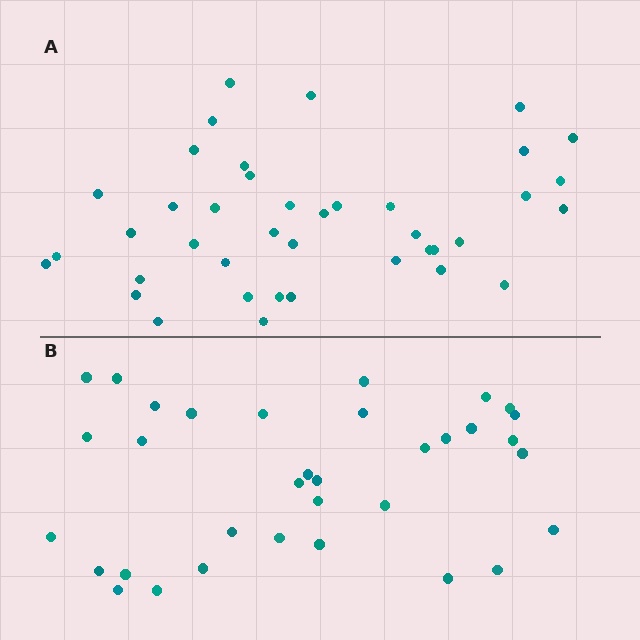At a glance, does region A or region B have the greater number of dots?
Region A (the top region) has more dots.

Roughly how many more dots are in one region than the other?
Region A has about 6 more dots than region B.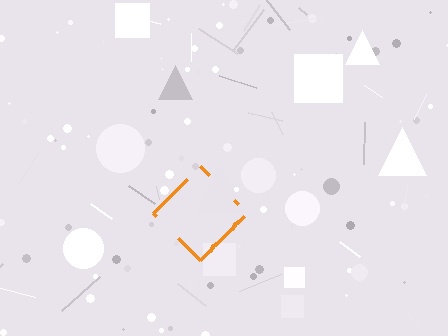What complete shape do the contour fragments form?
The contour fragments form a diamond.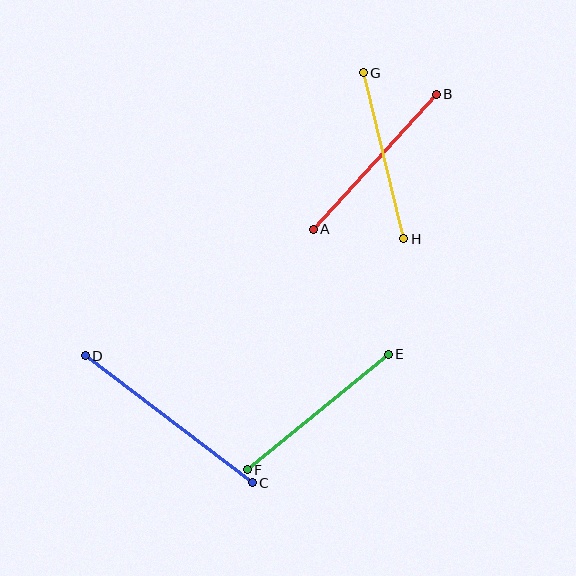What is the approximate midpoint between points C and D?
The midpoint is at approximately (169, 419) pixels.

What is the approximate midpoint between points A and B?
The midpoint is at approximately (375, 162) pixels.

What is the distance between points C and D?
The distance is approximately 210 pixels.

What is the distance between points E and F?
The distance is approximately 182 pixels.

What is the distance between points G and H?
The distance is approximately 171 pixels.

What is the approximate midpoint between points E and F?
The midpoint is at approximately (318, 412) pixels.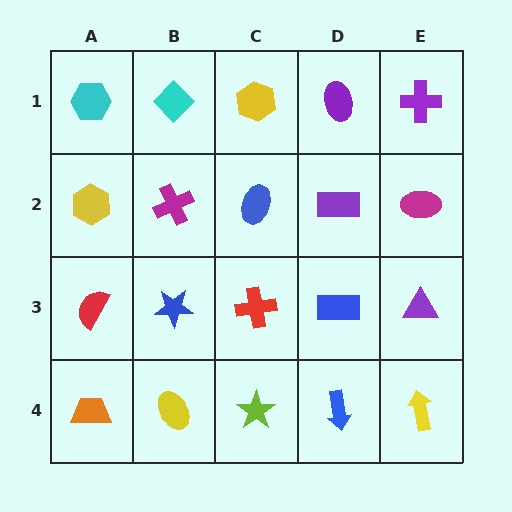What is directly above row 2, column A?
A cyan hexagon.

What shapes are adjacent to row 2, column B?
A cyan diamond (row 1, column B), a blue star (row 3, column B), a yellow hexagon (row 2, column A), a blue ellipse (row 2, column C).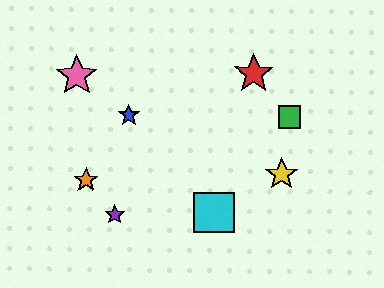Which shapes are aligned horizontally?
The blue star, the green square are aligned horizontally.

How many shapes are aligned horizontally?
2 shapes (the blue star, the green square) are aligned horizontally.